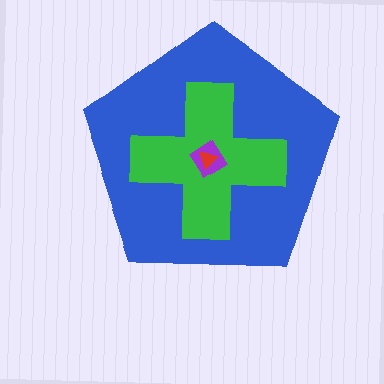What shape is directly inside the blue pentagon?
The green cross.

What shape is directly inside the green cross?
The purple diamond.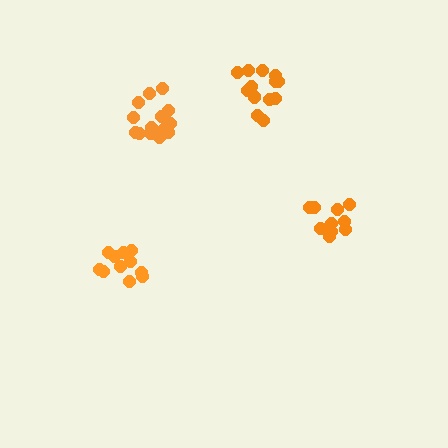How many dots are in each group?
Group 1: 13 dots, Group 2: 11 dots, Group 3: 17 dots, Group 4: 11 dots (52 total).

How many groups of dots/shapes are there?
There are 4 groups.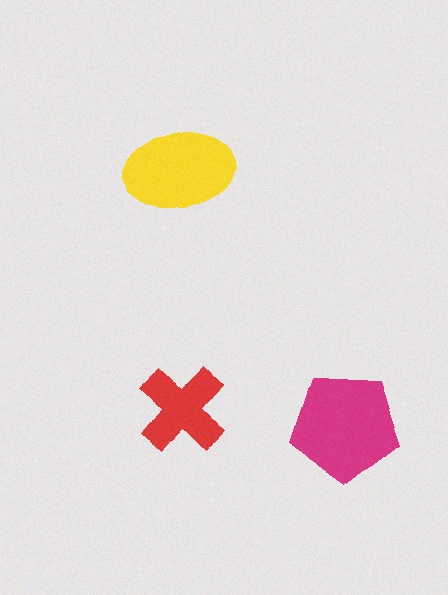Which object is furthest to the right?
The magenta pentagon is rightmost.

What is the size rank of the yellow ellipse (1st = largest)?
2nd.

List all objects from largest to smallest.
The magenta pentagon, the yellow ellipse, the red cross.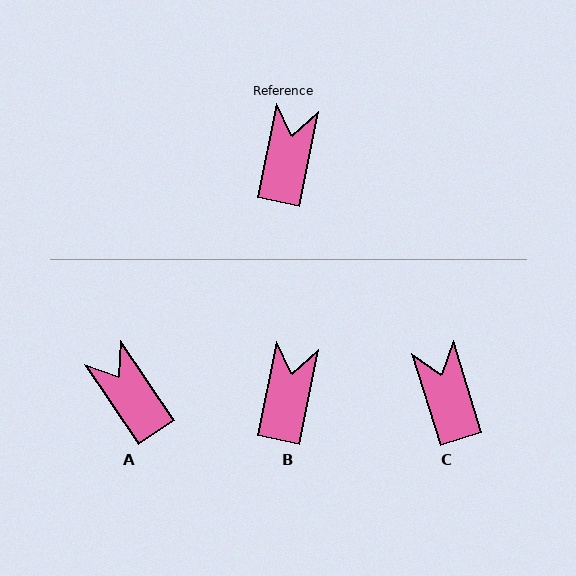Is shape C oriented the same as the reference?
No, it is off by about 28 degrees.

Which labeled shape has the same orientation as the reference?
B.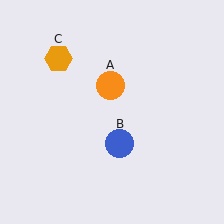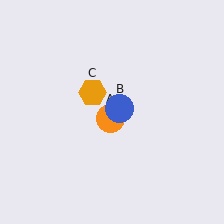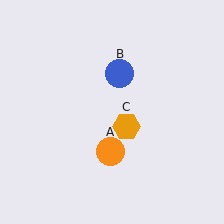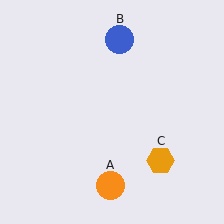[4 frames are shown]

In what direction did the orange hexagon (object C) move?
The orange hexagon (object C) moved down and to the right.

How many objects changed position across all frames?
3 objects changed position: orange circle (object A), blue circle (object B), orange hexagon (object C).